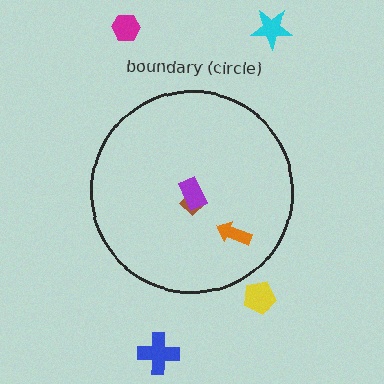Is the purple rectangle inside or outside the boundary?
Inside.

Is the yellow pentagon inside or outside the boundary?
Outside.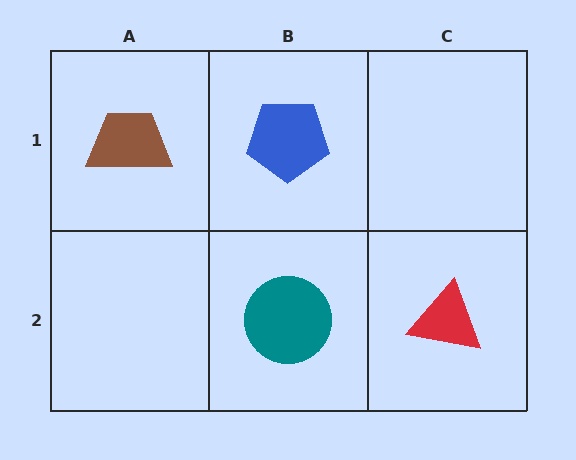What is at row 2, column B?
A teal circle.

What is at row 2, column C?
A red triangle.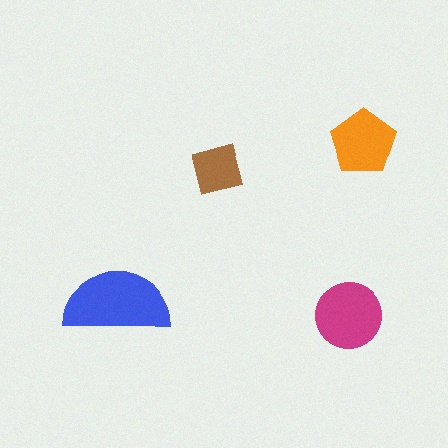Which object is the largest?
The blue semicircle.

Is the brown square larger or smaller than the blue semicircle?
Smaller.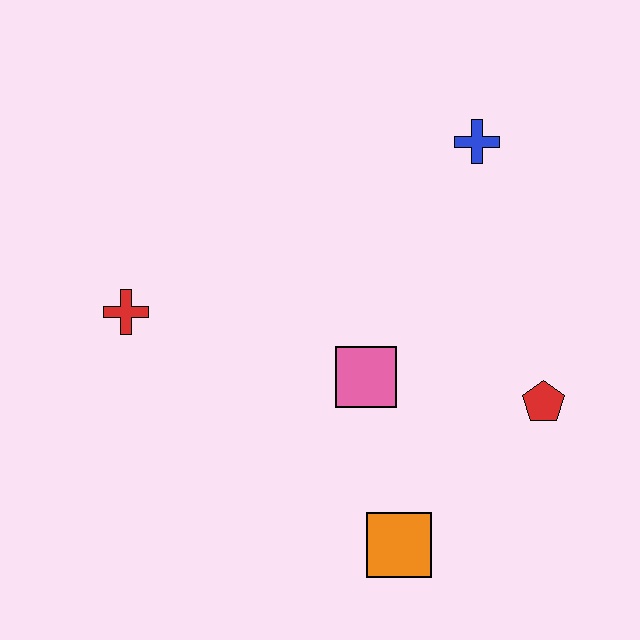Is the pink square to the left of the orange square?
Yes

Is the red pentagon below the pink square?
Yes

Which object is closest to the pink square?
The orange square is closest to the pink square.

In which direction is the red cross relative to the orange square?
The red cross is to the left of the orange square.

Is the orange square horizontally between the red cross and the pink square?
No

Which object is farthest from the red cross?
The red pentagon is farthest from the red cross.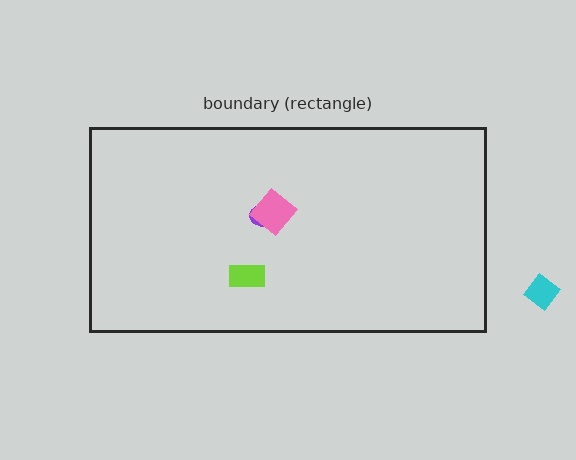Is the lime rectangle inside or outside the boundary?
Inside.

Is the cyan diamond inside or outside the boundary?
Outside.